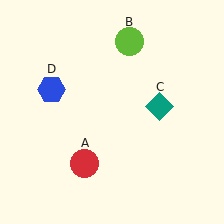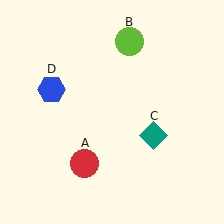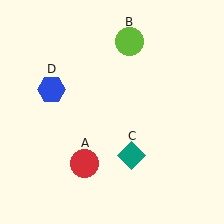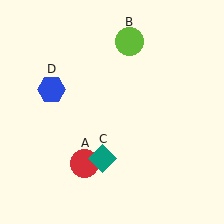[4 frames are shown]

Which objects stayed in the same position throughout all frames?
Red circle (object A) and lime circle (object B) and blue hexagon (object D) remained stationary.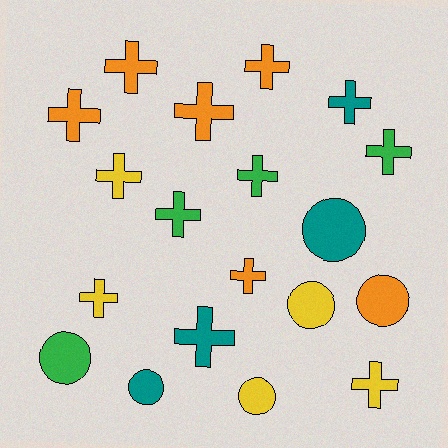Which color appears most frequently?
Orange, with 6 objects.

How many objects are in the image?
There are 19 objects.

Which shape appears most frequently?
Cross, with 13 objects.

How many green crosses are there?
There are 3 green crosses.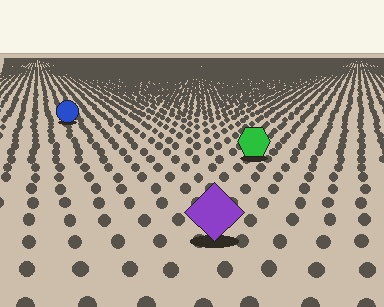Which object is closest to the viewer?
The purple diamond is closest. The texture marks near it are larger and more spread out.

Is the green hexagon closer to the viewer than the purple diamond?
No. The purple diamond is closer — you can tell from the texture gradient: the ground texture is coarser near it.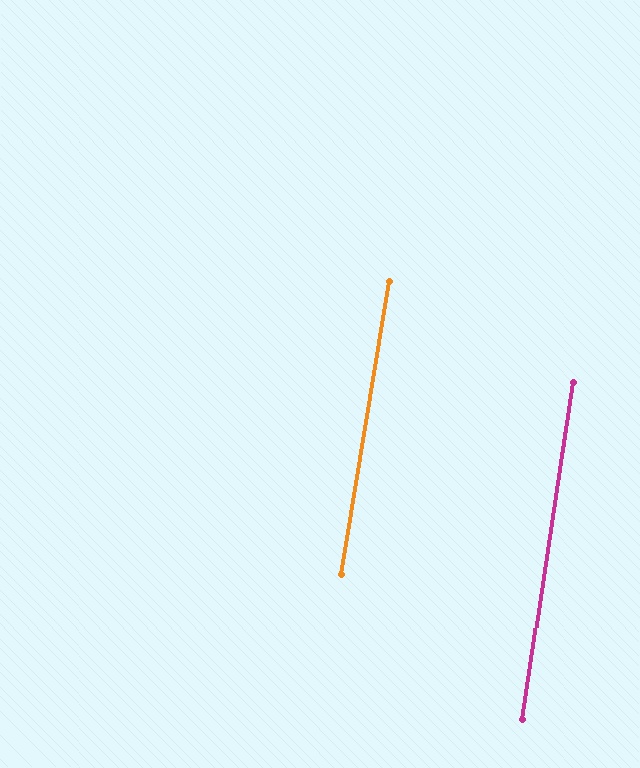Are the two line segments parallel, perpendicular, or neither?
Parallel — their directions differ by only 0.7°.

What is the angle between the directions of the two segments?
Approximately 1 degree.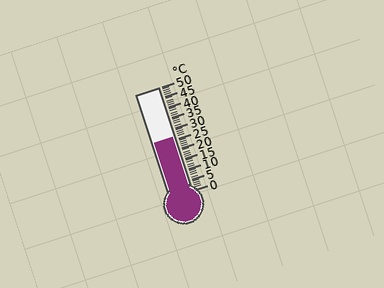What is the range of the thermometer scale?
The thermometer scale ranges from 0°C to 50°C.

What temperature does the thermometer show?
The thermometer shows approximately 26°C.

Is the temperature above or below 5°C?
The temperature is above 5°C.